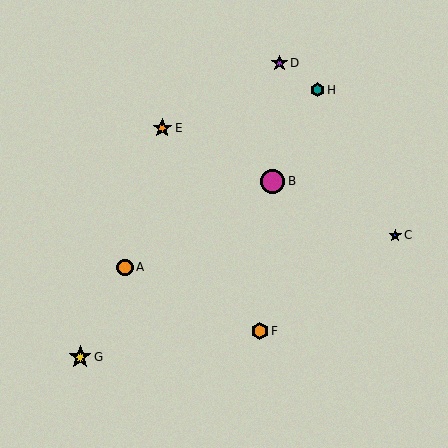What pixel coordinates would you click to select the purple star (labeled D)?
Click at (280, 63) to select the purple star D.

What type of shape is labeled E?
Shape E is an orange star.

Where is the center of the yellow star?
The center of the yellow star is at (80, 357).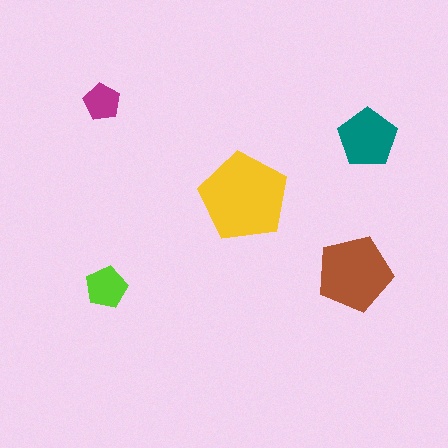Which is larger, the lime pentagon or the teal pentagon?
The teal one.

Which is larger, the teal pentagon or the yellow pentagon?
The yellow one.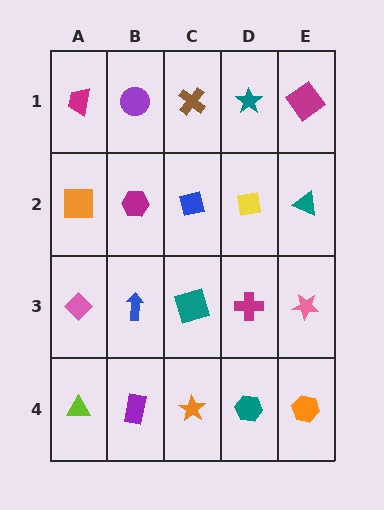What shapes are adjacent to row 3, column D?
A yellow square (row 2, column D), a teal hexagon (row 4, column D), a teal square (row 3, column C), a pink star (row 3, column E).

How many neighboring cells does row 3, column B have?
4.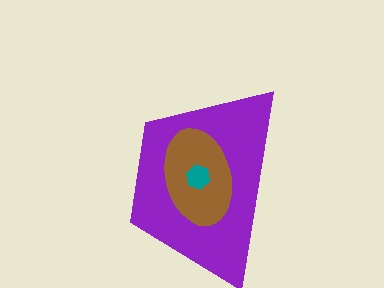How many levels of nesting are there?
3.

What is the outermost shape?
The purple trapezoid.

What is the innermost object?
The teal hexagon.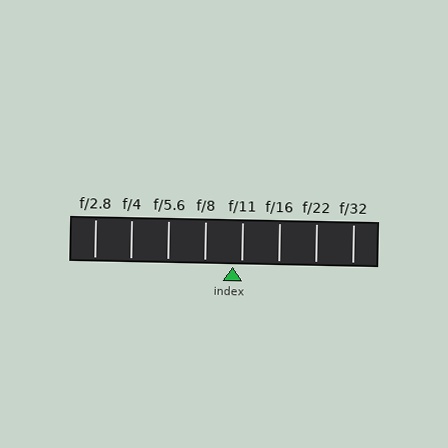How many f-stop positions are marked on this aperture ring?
There are 8 f-stop positions marked.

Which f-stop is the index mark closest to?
The index mark is closest to f/11.